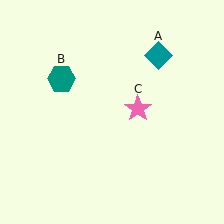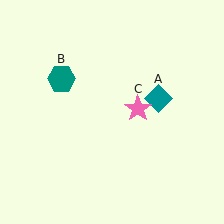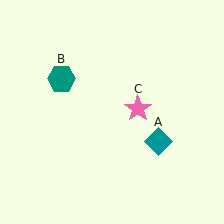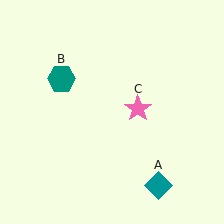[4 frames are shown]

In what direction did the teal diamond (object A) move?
The teal diamond (object A) moved down.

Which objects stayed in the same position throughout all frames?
Teal hexagon (object B) and pink star (object C) remained stationary.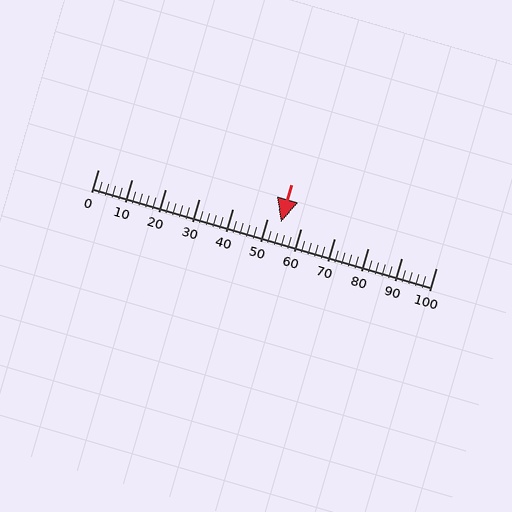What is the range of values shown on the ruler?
The ruler shows values from 0 to 100.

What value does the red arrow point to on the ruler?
The red arrow points to approximately 54.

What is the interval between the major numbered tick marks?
The major tick marks are spaced 10 units apart.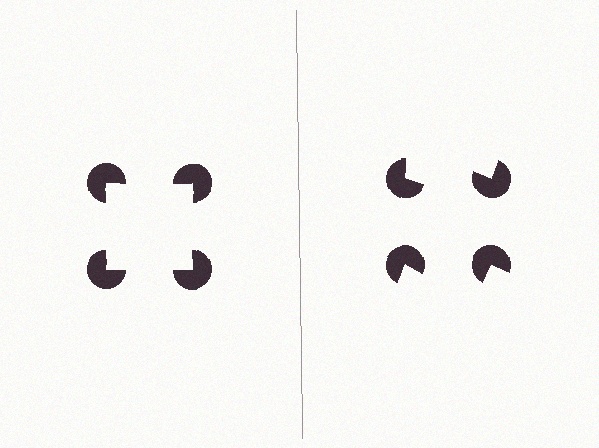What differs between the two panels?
The pac-man discs are positioned identically on both sides; only the wedge orientations differ. On the left they align to a square; on the right they are misaligned.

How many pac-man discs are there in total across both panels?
8 — 4 on each side.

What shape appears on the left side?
An illusory square.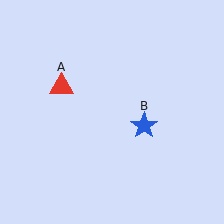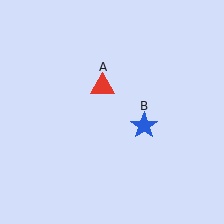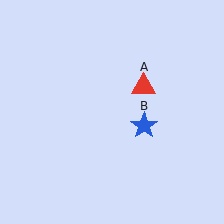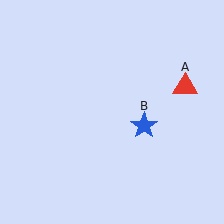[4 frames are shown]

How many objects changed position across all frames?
1 object changed position: red triangle (object A).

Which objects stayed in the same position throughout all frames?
Blue star (object B) remained stationary.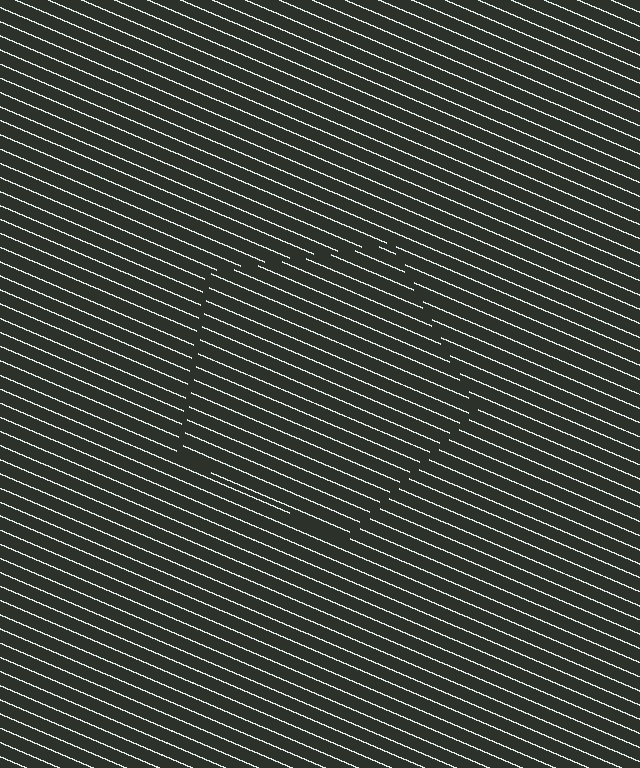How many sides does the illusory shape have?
5 sides — the line-ends trace a pentagon.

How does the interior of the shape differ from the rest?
The interior of the shape contains the same grating, shifted by half a period — the contour is defined by the phase discontinuity where line-ends from the inner and outer gratings abut.